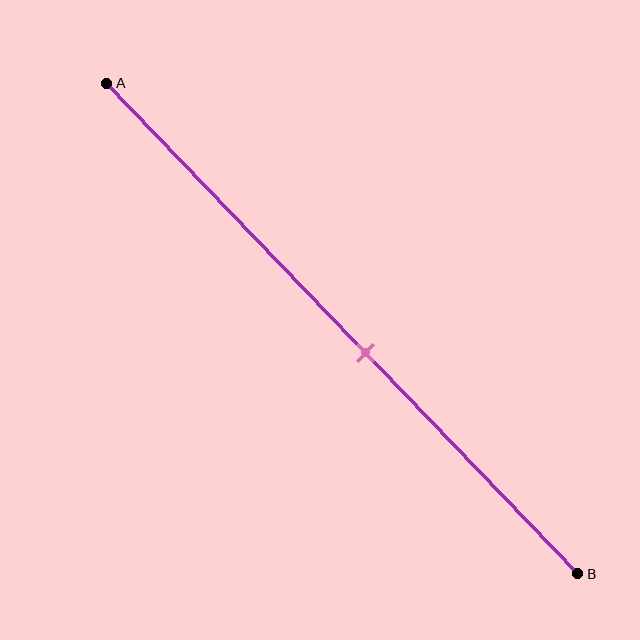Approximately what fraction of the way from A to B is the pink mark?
The pink mark is approximately 55% of the way from A to B.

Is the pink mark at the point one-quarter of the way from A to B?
No, the mark is at about 55% from A, not at the 25% one-quarter point.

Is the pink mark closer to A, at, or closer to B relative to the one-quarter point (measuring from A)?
The pink mark is closer to point B than the one-quarter point of segment AB.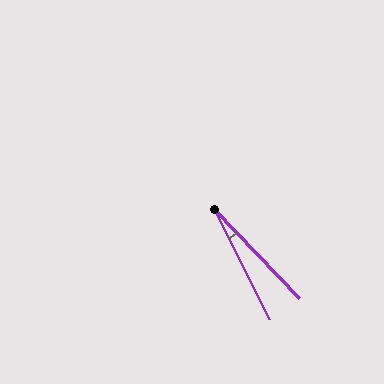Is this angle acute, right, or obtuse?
It is acute.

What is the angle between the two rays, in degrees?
Approximately 17 degrees.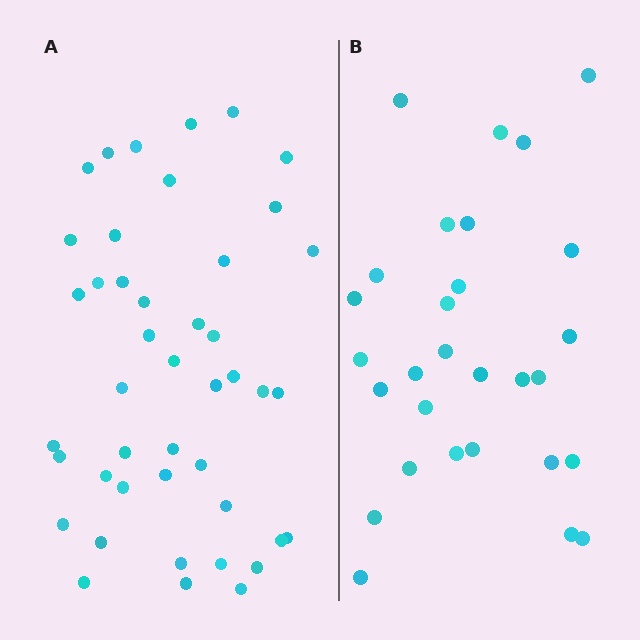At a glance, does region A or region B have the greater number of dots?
Region A (the left region) has more dots.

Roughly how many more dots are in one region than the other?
Region A has approximately 15 more dots than region B.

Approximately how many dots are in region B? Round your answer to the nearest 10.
About 30 dots. (The exact count is 29, which rounds to 30.)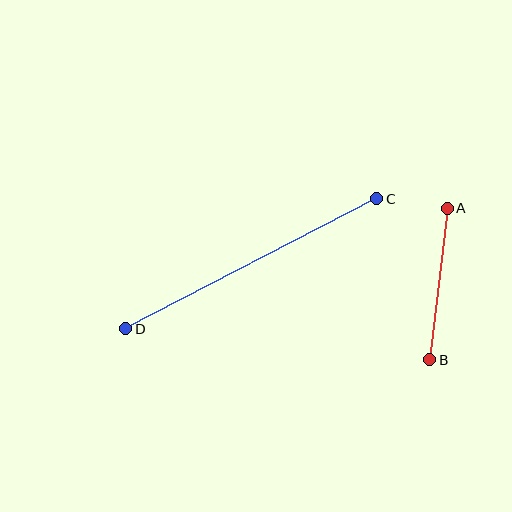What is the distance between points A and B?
The distance is approximately 153 pixels.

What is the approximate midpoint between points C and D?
The midpoint is at approximately (251, 264) pixels.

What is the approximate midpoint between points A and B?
The midpoint is at approximately (438, 284) pixels.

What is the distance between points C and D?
The distance is approximately 283 pixels.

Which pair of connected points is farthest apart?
Points C and D are farthest apart.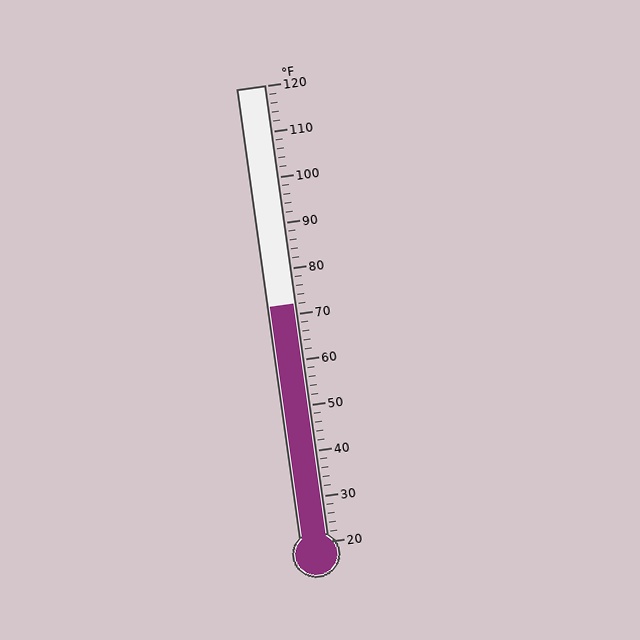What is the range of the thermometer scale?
The thermometer scale ranges from 20°F to 120°F.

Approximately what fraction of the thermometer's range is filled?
The thermometer is filled to approximately 50% of its range.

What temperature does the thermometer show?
The thermometer shows approximately 72°F.